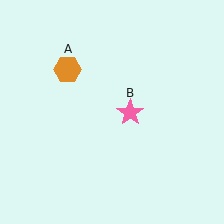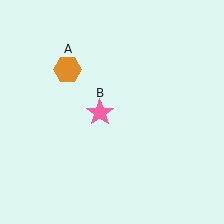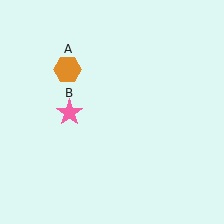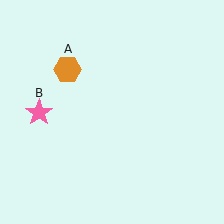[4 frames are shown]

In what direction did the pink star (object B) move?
The pink star (object B) moved left.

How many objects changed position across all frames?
1 object changed position: pink star (object B).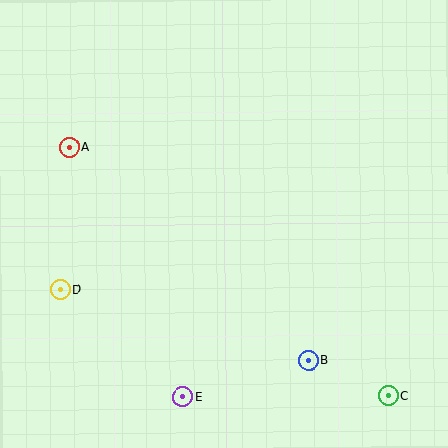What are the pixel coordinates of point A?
Point A is at (70, 147).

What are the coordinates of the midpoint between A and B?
The midpoint between A and B is at (189, 254).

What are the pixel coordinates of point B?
Point B is at (309, 360).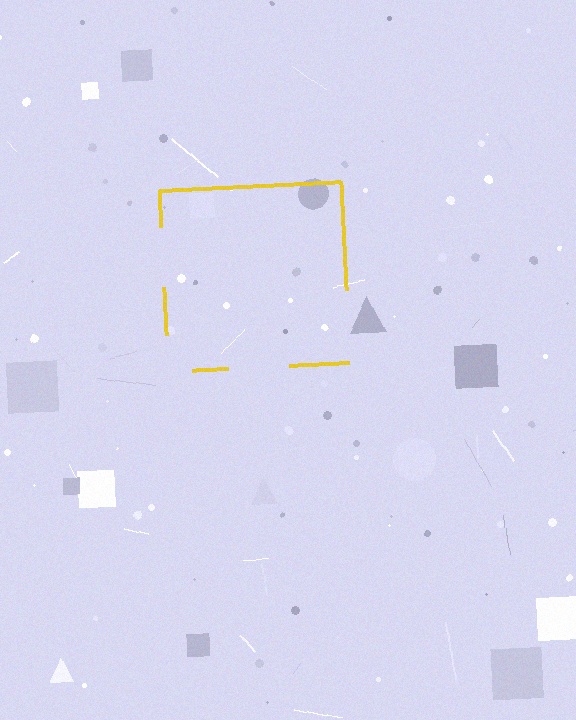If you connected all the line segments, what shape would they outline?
They would outline a square.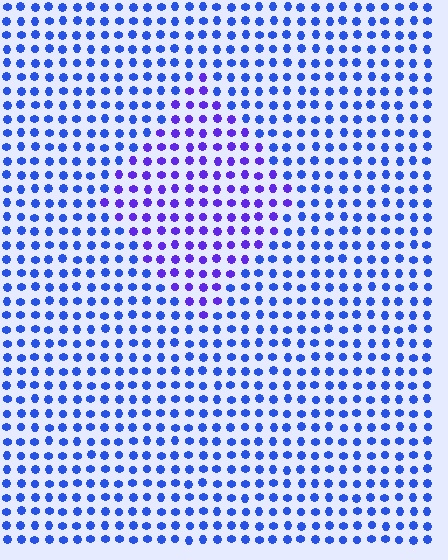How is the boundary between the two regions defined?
The boundary is defined purely by a slight shift in hue (about 32 degrees). Spacing, size, and orientation are identical on both sides.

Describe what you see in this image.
The image is filled with small blue elements in a uniform arrangement. A diamond-shaped region is visible where the elements are tinted to a slightly different hue, forming a subtle color boundary.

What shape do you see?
I see a diamond.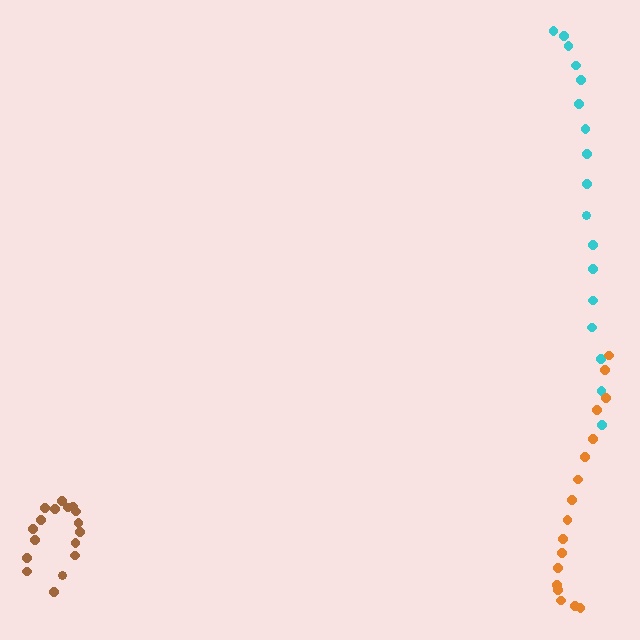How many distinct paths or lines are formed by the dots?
There are 3 distinct paths.